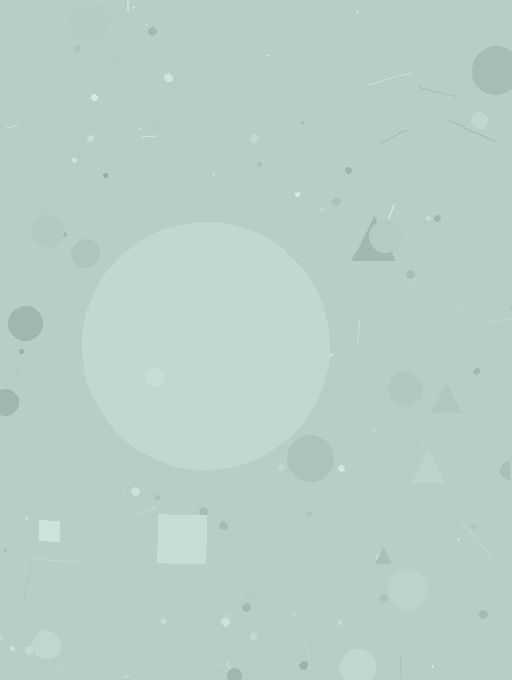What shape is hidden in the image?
A circle is hidden in the image.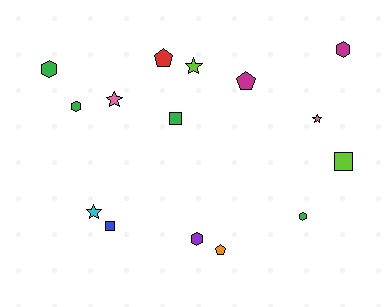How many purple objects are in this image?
There is 1 purple object.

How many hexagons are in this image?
There are 5 hexagons.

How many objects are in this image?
There are 15 objects.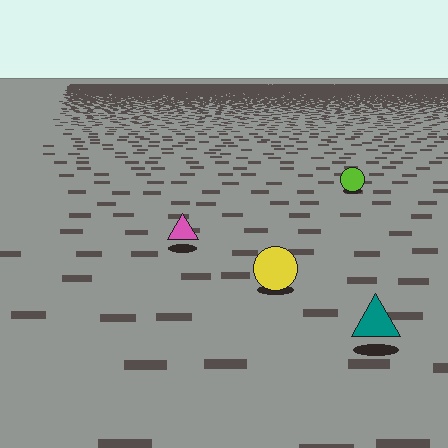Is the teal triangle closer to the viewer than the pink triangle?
Yes. The teal triangle is closer — you can tell from the texture gradient: the ground texture is coarser near it.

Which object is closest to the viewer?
The teal triangle is closest. The texture marks near it are larger and more spread out.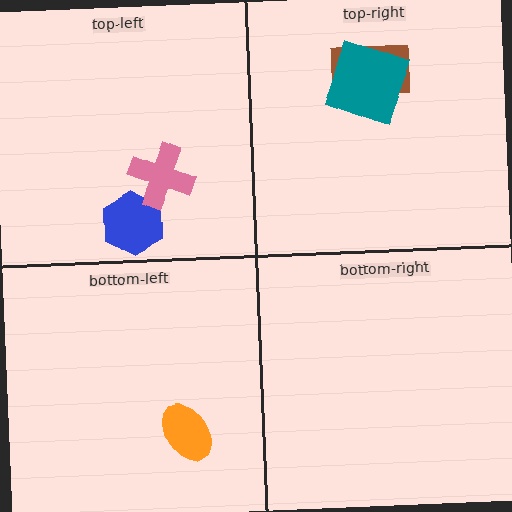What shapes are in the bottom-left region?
The orange ellipse.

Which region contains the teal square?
The top-right region.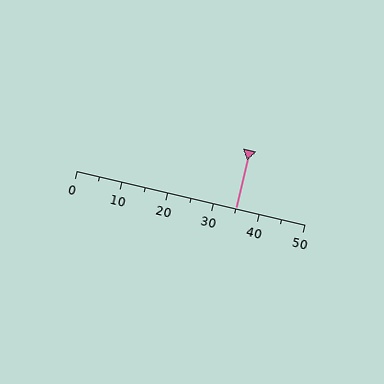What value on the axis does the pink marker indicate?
The marker indicates approximately 35.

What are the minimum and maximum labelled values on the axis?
The axis runs from 0 to 50.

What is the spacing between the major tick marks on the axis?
The major ticks are spaced 10 apart.